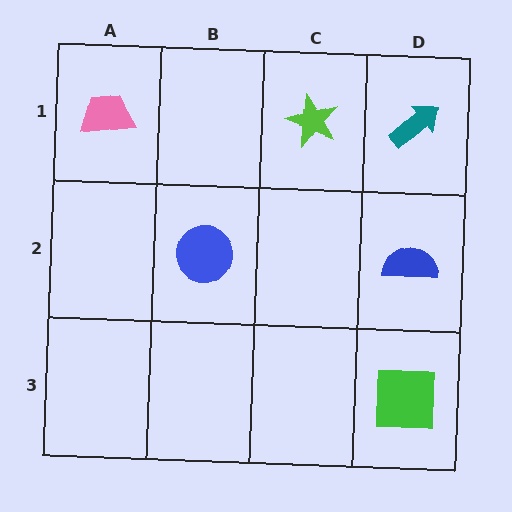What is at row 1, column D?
A teal arrow.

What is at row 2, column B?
A blue circle.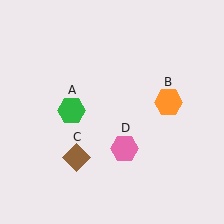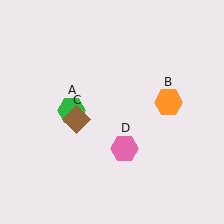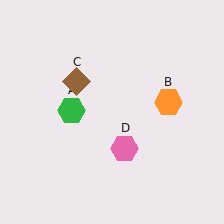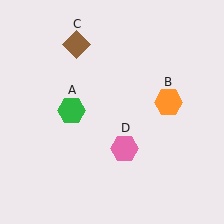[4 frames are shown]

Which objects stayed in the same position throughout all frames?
Green hexagon (object A) and orange hexagon (object B) and pink hexagon (object D) remained stationary.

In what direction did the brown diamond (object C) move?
The brown diamond (object C) moved up.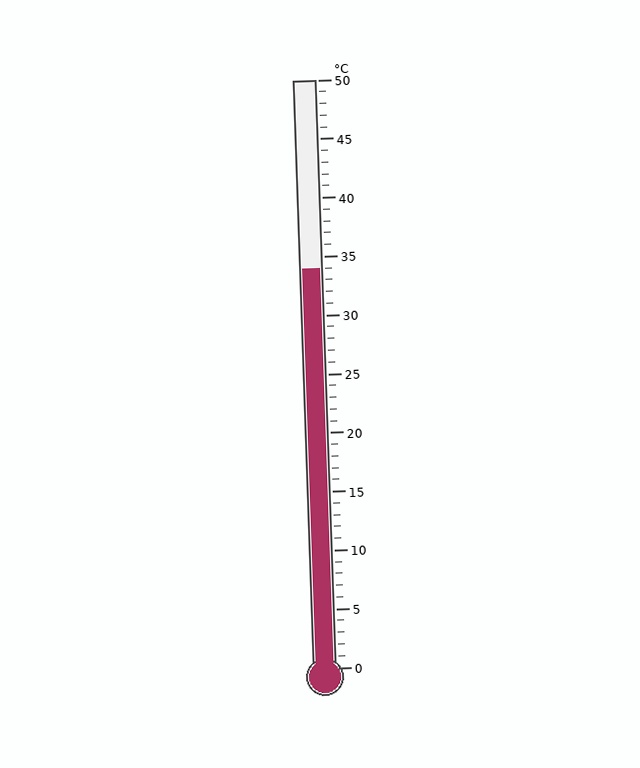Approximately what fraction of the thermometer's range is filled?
The thermometer is filled to approximately 70% of its range.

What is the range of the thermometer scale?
The thermometer scale ranges from 0°C to 50°C.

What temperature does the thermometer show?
The thermometer shows approximately 34°C.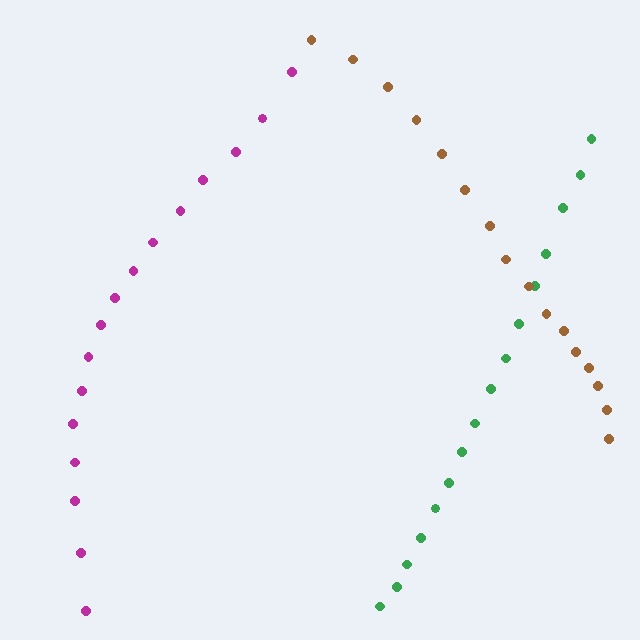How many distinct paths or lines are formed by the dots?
There are 3 distinct paths.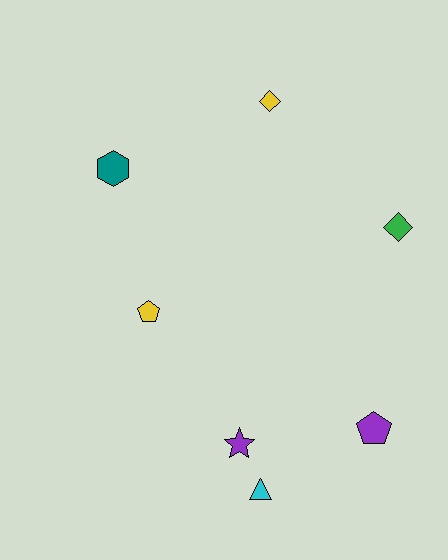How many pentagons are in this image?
There are 2 pentagons.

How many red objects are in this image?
There are no red objects.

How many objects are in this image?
There are 7 objects.